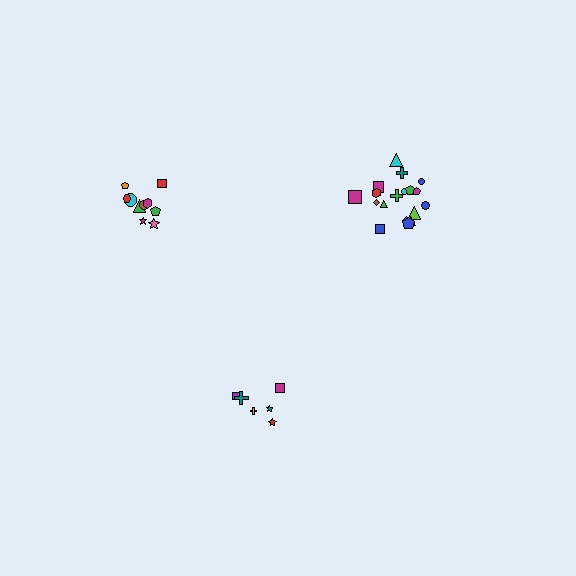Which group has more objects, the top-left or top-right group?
The top-right group.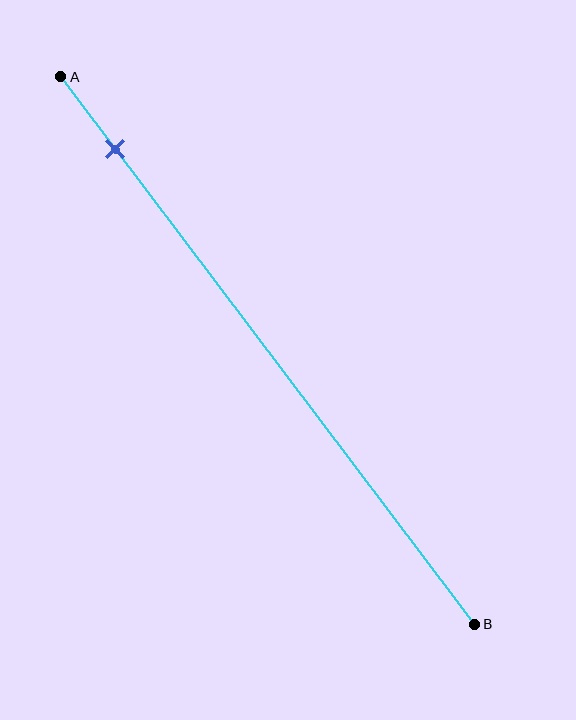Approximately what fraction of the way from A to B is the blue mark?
The blue mark is approximately 15% of the way from A to B.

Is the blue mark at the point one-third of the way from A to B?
No, the mark is at about 15% from A, not at the 33% one-third point.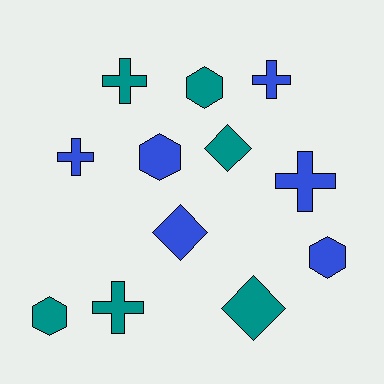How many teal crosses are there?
There are 2 teal crosses.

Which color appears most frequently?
Teal, with 6 objects.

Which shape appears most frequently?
Cross, with 5 objects.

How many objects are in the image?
There are 12 objects.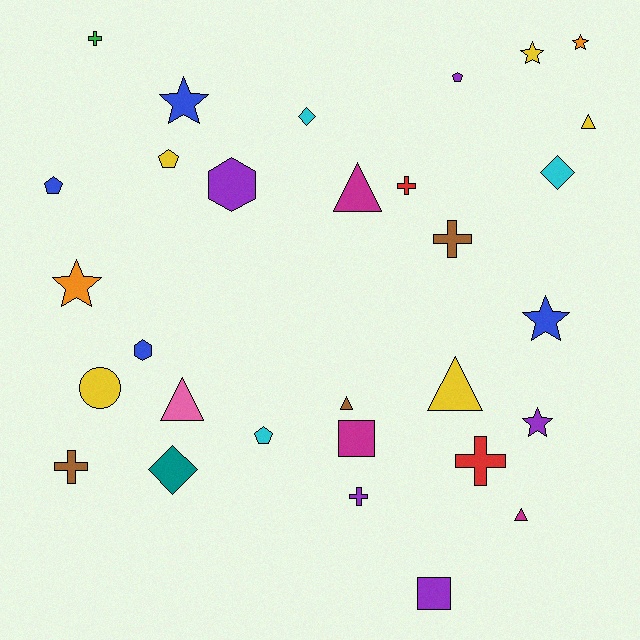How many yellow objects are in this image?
There are 5 yellow objects.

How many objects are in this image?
There are 30 objects.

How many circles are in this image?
There is 1 circle.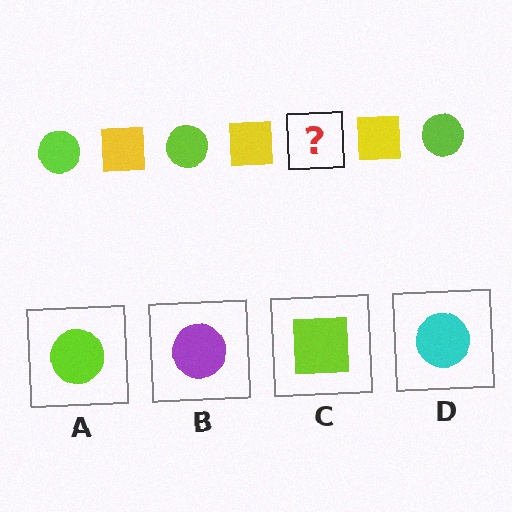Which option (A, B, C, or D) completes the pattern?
A.